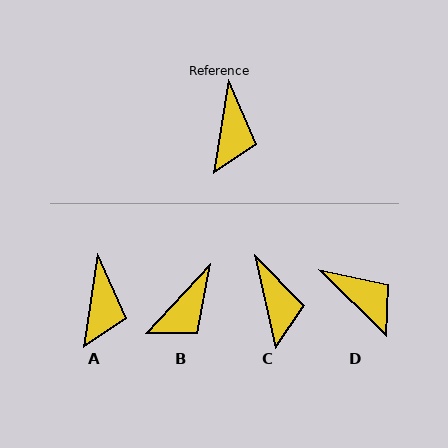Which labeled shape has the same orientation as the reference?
A.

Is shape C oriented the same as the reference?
No, it is off by about 21 degrees.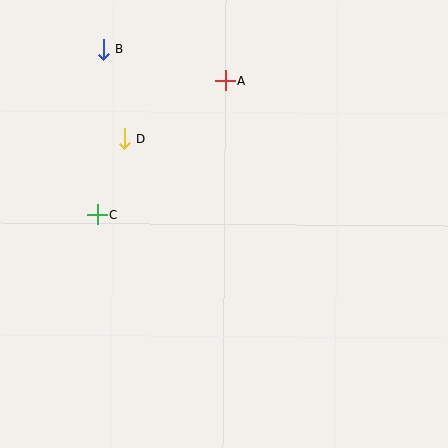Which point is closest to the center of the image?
Point C at (97, 215) is closest to the center.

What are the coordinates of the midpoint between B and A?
The midpoint between B and A is at (164, 65).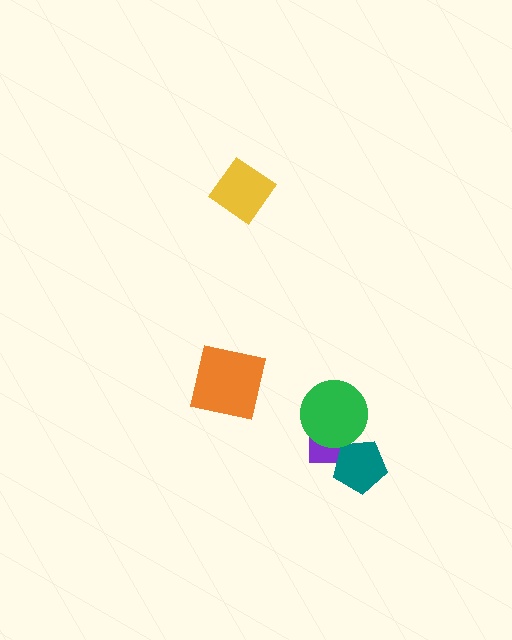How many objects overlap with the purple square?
2 objects overlap with the purple square.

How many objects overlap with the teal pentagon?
1 object overlaps with the teal pentagon.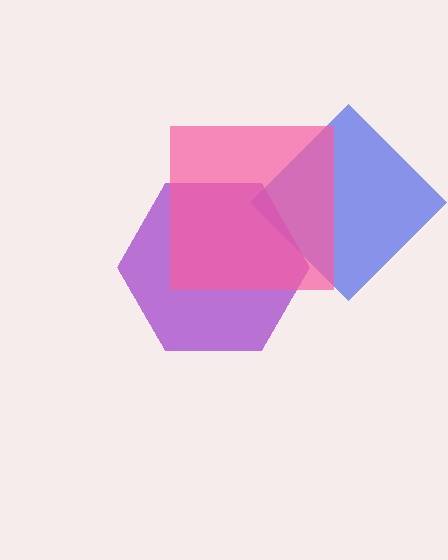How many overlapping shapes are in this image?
There are 3 overlapping shapes in the image.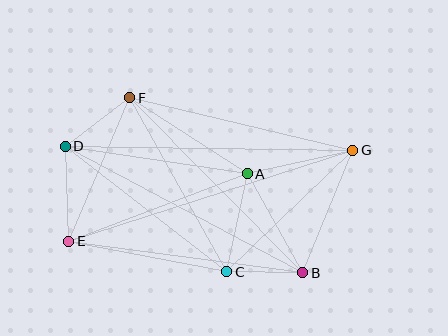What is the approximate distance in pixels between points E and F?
The distance between E and F is approximately 156 pixels.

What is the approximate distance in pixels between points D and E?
The distance between D and E is approximately 95 pixels.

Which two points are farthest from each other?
Points E and G are farthest from each other.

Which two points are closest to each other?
Points B and C are closest to each other.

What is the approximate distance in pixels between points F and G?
The distance between F and G is approximately 229 pixels.